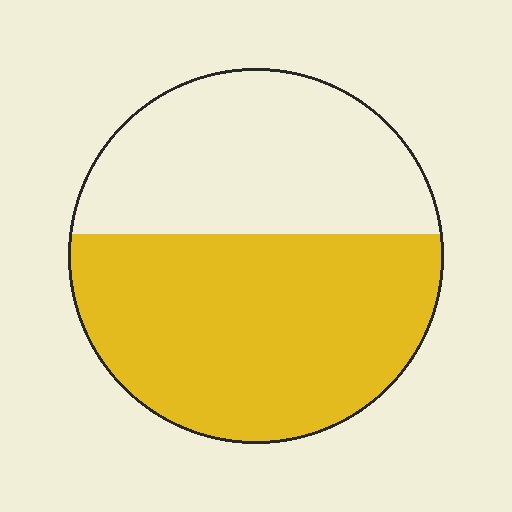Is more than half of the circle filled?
Yes.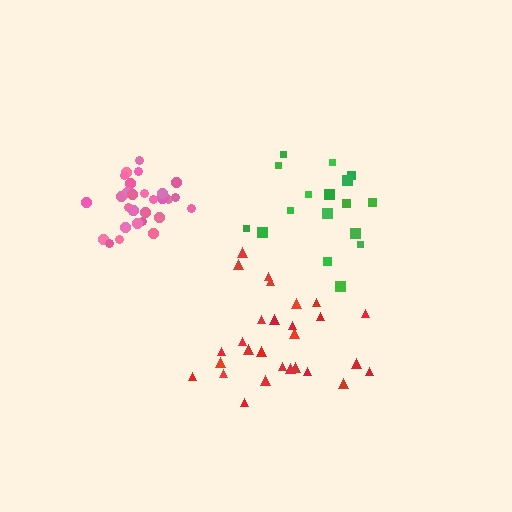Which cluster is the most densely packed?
Pink.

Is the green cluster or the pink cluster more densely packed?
Pink.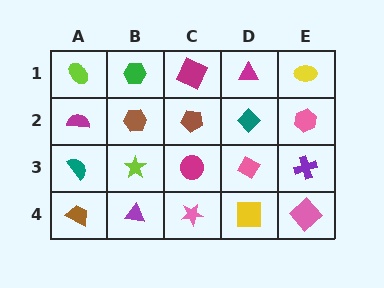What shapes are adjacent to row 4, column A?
A teal semicircle (row 3, column A), a purple triangle (row 4, column B).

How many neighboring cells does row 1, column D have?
3.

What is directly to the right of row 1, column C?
A magenta triangle.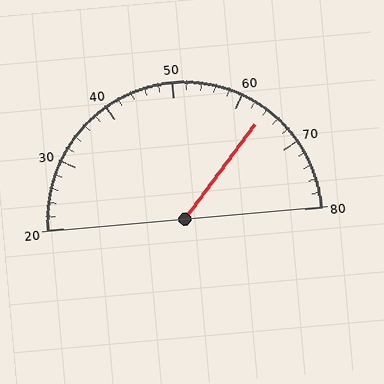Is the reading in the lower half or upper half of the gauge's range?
The reading is in the upper half of the range (20 to 80).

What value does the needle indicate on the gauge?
The needle indicates approximately 64.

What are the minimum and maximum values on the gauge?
The gauge ranges from 20 to 80.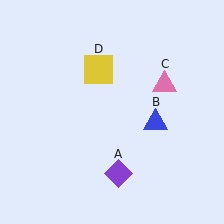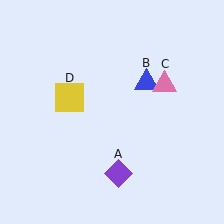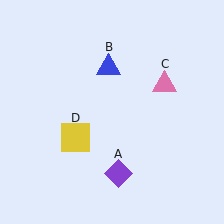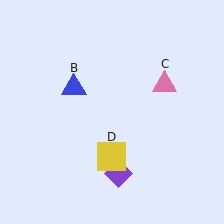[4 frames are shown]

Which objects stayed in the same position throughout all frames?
Purple diamond (object A) and pink triangle (object C) remained stationary.